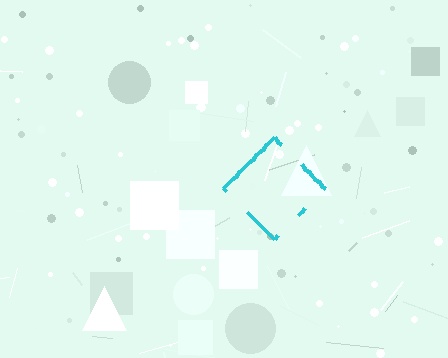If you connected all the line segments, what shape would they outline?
They would outline a diamond.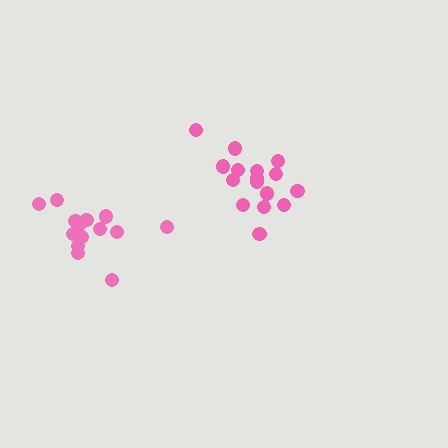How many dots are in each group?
Group 1: 16 dots, Group 2: 14 dots (30 total).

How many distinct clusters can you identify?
There are 2 distinct clusters.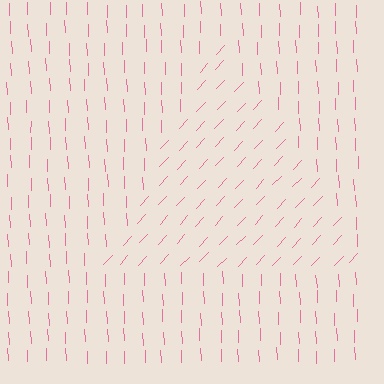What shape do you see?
I see a triangle.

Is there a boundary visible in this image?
Yes, there is a texture boundary formed by a change in line orientation.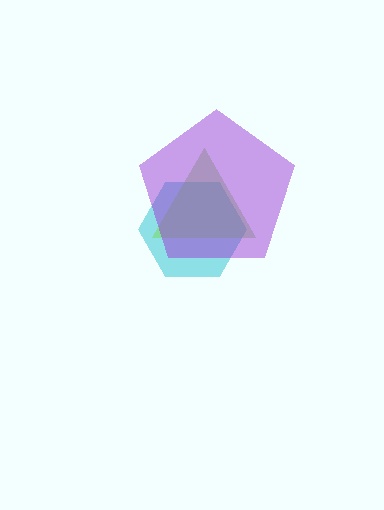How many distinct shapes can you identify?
There are 3 distinct shapes: a cyan hexagon, a lime triangle, a purple pentagon.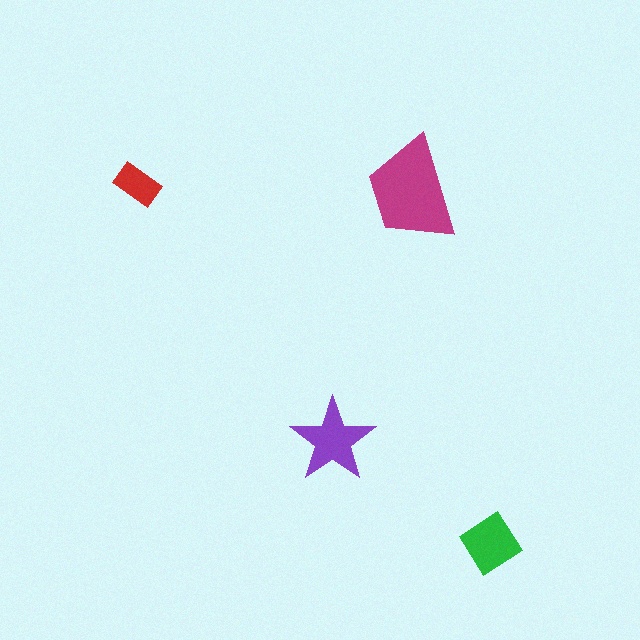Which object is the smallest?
The red rectangle.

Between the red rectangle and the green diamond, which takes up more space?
The green diamond.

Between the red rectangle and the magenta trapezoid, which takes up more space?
The magenta trapezoid.